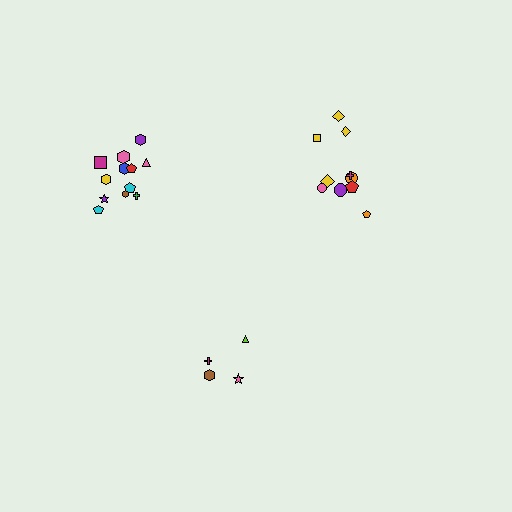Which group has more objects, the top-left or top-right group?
The top-left group.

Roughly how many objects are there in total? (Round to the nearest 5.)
Roughly 25 objects in total.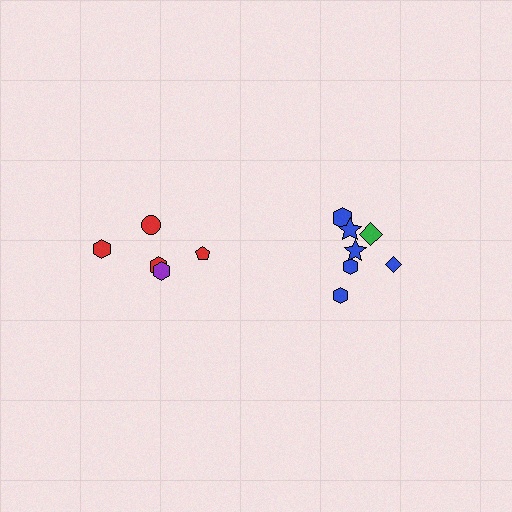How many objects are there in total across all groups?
There are 12 objects.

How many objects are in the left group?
There are 5 objects.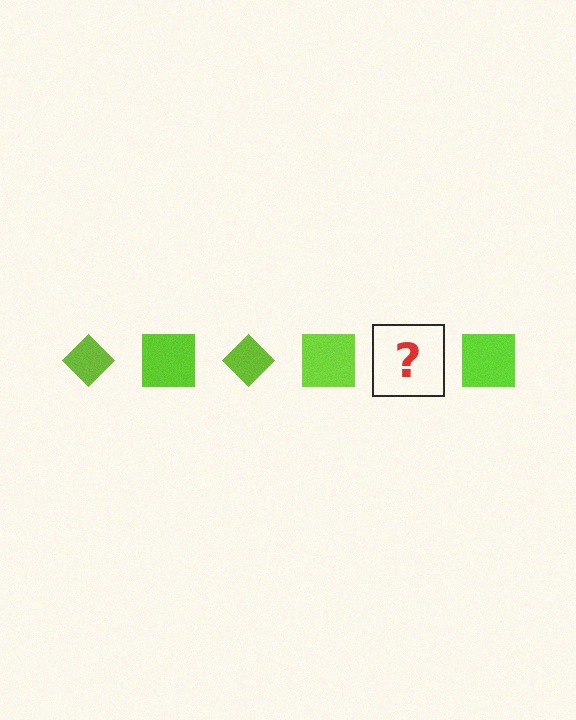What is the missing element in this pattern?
The missing element is a lime diamond.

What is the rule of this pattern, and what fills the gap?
The rule is that the pattern cycles through diamond, square shapes in lime. The gap should be filled with a lime diamond.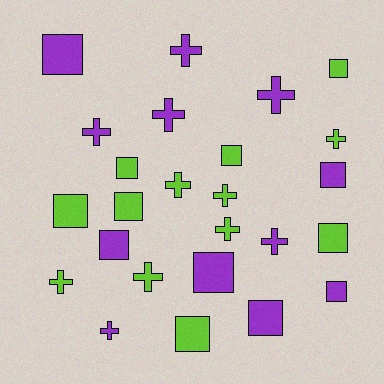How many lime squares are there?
There are 7 lime squares.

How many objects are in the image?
There are 25 objects.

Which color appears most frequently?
Lime, with 13 objects.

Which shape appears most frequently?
Square, with 13 objects.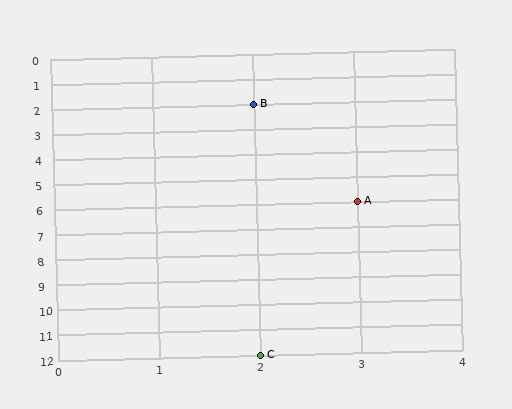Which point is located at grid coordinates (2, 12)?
Point C is at (2, 12).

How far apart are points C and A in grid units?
Points C and A are 1 column and 6 rows apart (about 6.1 grid units diagonally).